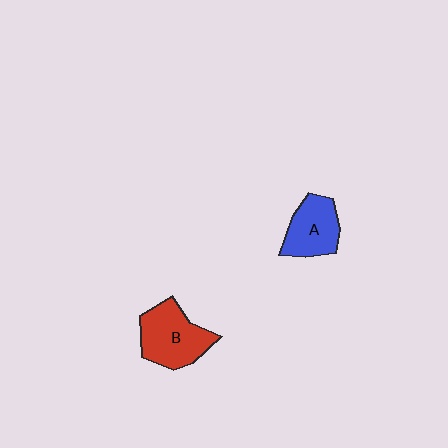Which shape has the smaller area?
Shape A (blue).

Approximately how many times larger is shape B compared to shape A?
Approximately 1.3 times.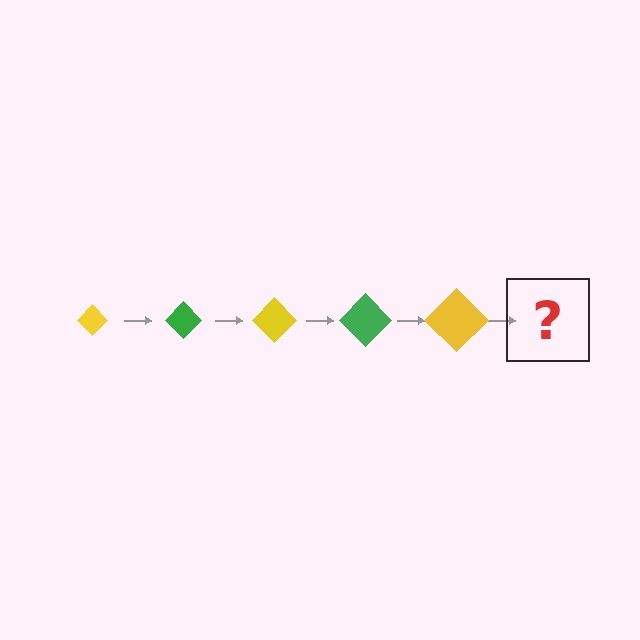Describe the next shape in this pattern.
It should be a green diamond, larger than the previous one.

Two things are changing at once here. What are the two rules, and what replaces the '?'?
The two rules are that the diamond grows larger each step and the color cycles through yellow and green. The '?' should be a green diamond, larger than the previous one.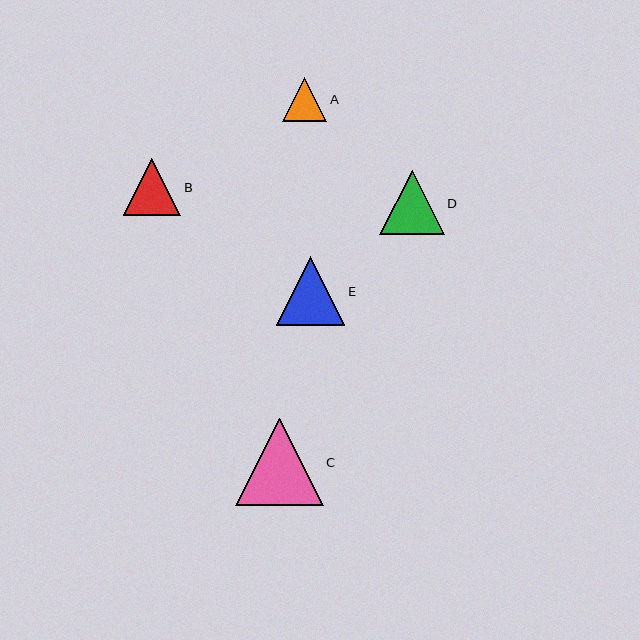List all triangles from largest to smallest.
From largest to smallest: C, E, D, B, A.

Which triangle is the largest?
Triangle C is the largest with a size of approximately 88 pixels.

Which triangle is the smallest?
Triangle A is the smallest with a size of approximately 44 pixels.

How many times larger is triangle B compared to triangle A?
Triangle B is approximately 1.3 times the size of triangle A.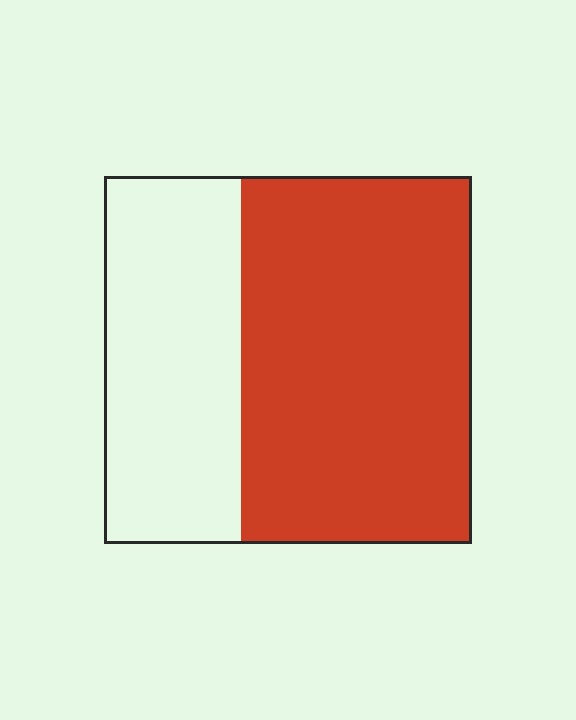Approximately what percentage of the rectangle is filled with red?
Approximately 65%.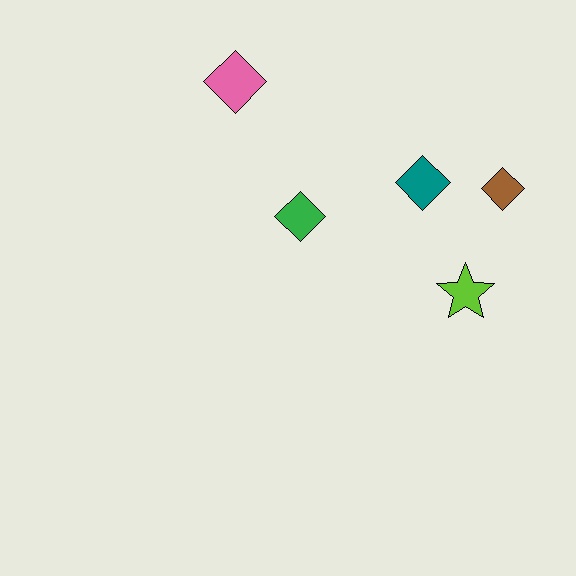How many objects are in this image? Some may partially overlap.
There are 5 objects.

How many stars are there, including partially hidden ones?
There is 1 star.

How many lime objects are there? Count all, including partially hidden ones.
There is 1 lime object.